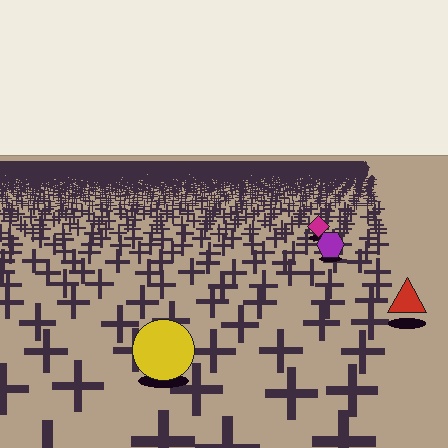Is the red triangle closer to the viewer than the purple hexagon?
Yes. The red triangle is closer — you can tell from the texture gradient: the ground texture is coarser near it.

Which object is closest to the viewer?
The yellow circle is closest. The texture marks near it are larger and more spread out.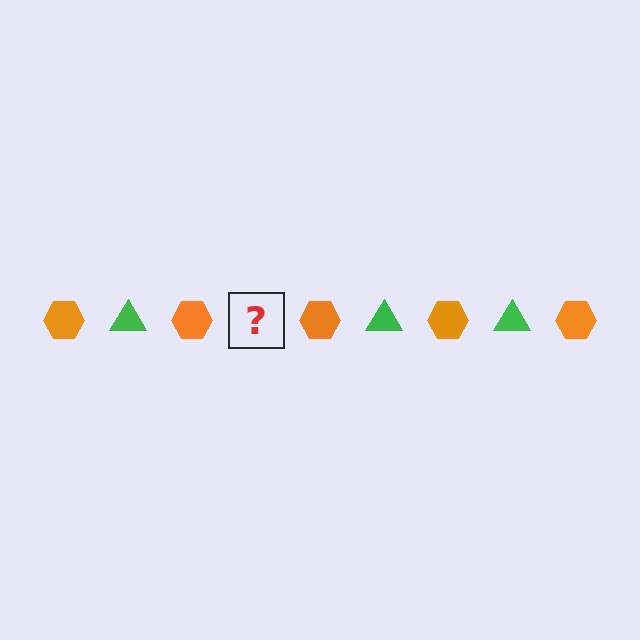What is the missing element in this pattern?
The missing element is a green triangle.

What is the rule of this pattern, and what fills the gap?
The rule is that the pattern alternates between orange hexagon and green triangle. The gap should be filled with a green triangle.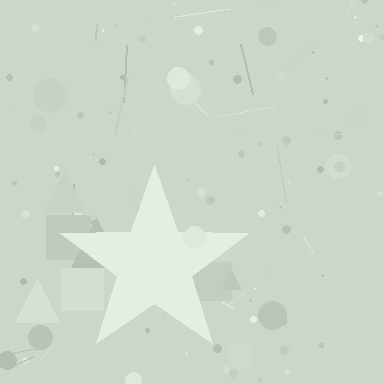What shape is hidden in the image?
A star is hidden in the image.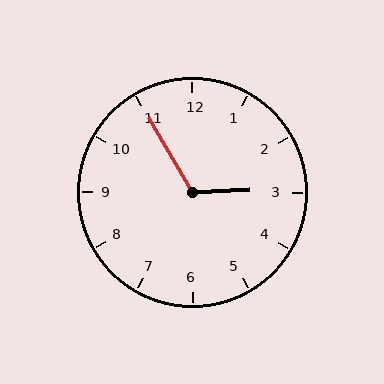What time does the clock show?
2:55.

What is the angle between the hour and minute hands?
Approximately 118 degrees.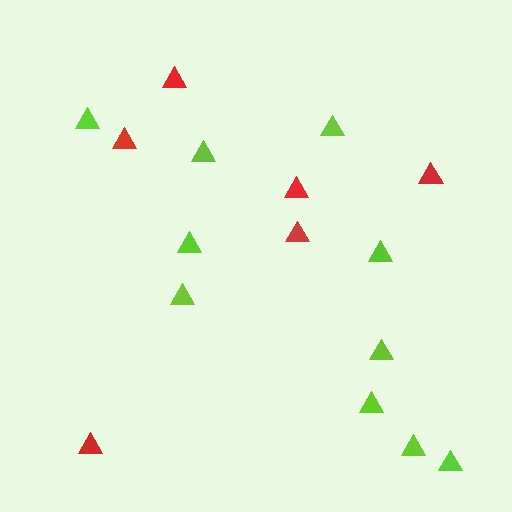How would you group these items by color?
There are 2 groups: one group of lime triangles (10) and one group of red triangles (6).